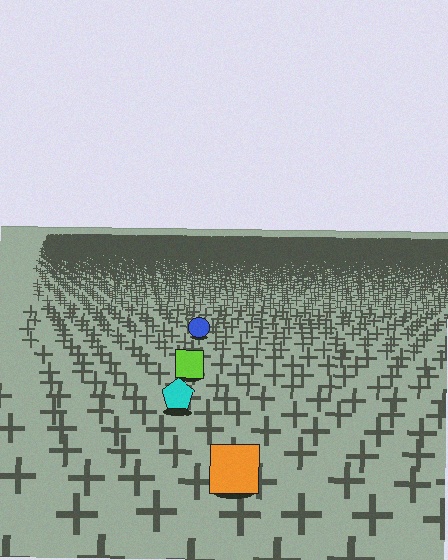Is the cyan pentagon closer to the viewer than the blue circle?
Yes. The cyan pentagon is closer — you can tell from the texture gradient: the ground texture is coarser near it.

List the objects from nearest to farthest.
From nearest to farthest: the orange square, the cyan pentagon, the lime square, the blue circle.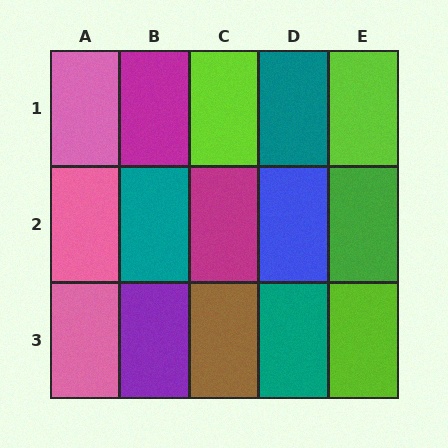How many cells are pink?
3 cells are pink.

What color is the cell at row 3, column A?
Pink.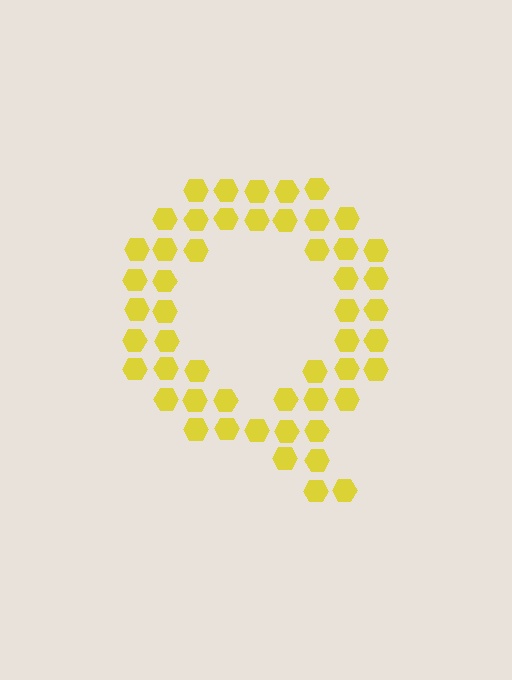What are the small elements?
The small elements are hexagons.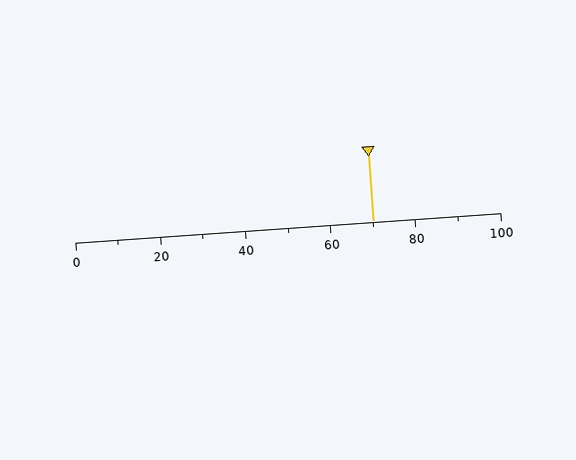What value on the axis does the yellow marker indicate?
The marker indicates approximately 70.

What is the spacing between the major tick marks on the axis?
The major ticks are spaced 20 apart.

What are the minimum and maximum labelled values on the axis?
The axis runs from 0 to 100.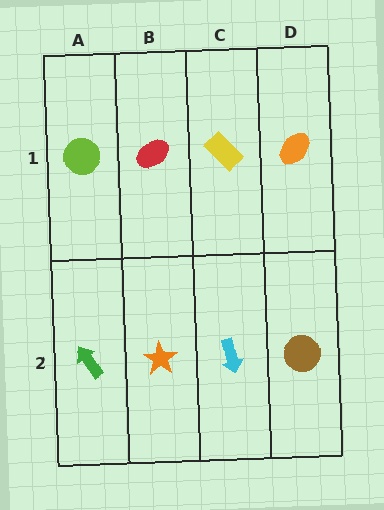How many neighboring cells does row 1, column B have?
3.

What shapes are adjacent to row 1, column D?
A brown circle (row 2, column D), a yellow rectangle (row 1, column C).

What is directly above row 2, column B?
A red ellipse.